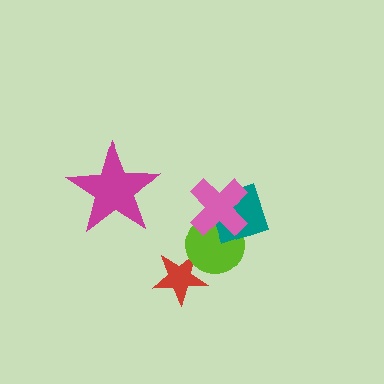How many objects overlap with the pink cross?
2 objects overlap with the pink cross.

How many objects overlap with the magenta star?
0 objects overlap with the magenta star.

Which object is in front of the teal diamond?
The pink cross is in front of the teal diamond.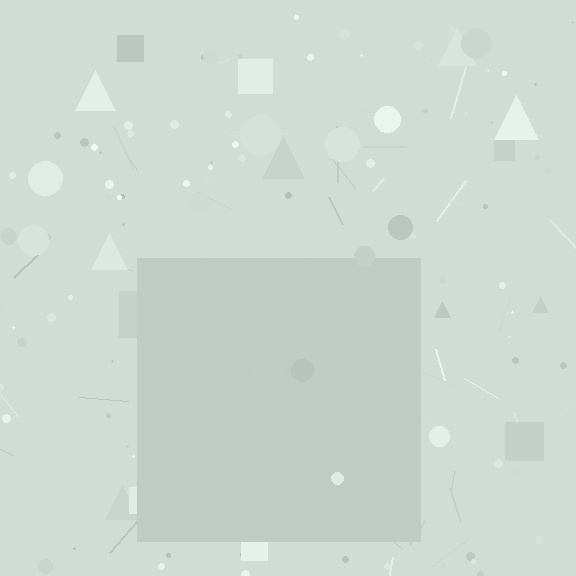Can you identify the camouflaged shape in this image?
The camouflaged shape is a square.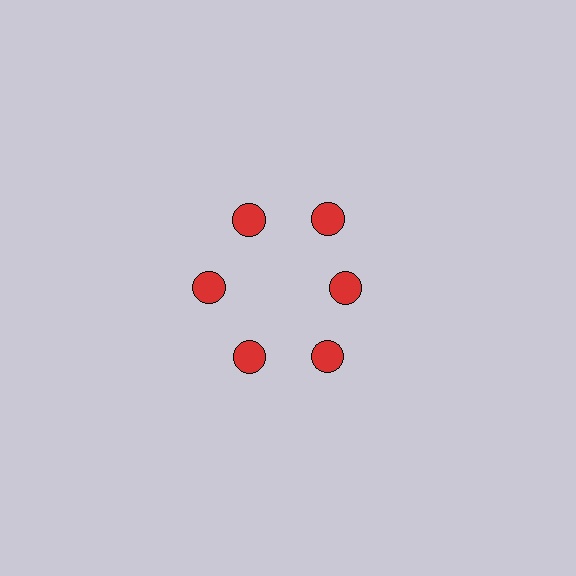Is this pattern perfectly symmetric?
No. The 6 red circles are arranged in a ring, but one element near the 3 o'clock position is pulled inward toward the center, breaking the 6-fold rotational symmetry.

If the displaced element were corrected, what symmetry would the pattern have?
It would have 6-fold rotational symmetry — the pattern would map onto itself every 60 degrees.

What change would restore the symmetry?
The symmetry would be restored by moving it outward, back onto the ring so that all 6 circles sit at equal angles and equal distance from the center.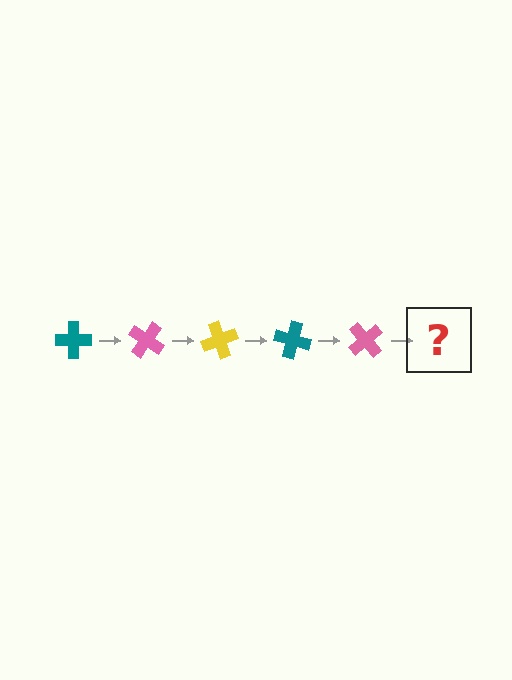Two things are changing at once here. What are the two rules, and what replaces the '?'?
The two rules are that it rotates 35 degrees each step and the color cycles through teal, pink, and yellow. The '?' should be a yellow cross, rotated 175 degrees from the start.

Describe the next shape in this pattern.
It should be a yellow cross, rotated 175 degrees from the start.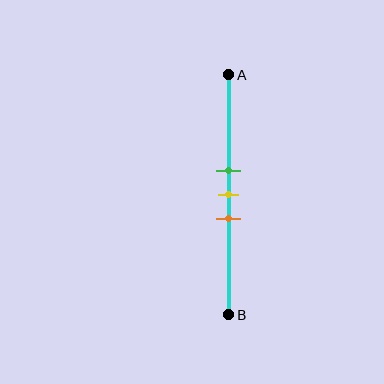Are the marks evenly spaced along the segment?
Yes, the marks are approximately evenly spaced.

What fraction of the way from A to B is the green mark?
The green mark is approximately 40% (0.4) of the way from A to B.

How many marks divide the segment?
There are 3 marks dividing the segment.